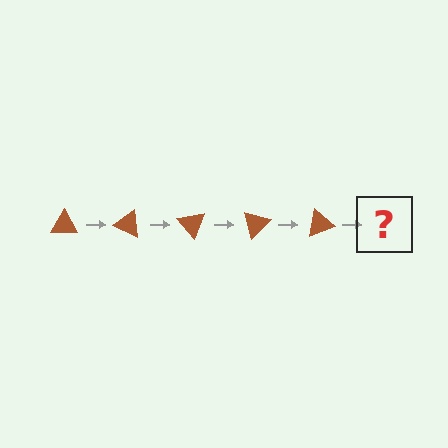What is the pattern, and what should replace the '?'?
The pattern is that the triangle rotates 25 degrees each step. The '?' should be a brown triangle rotated 125 degrees.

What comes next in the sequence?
The next element should be a brown triangle rotated 125 degrees.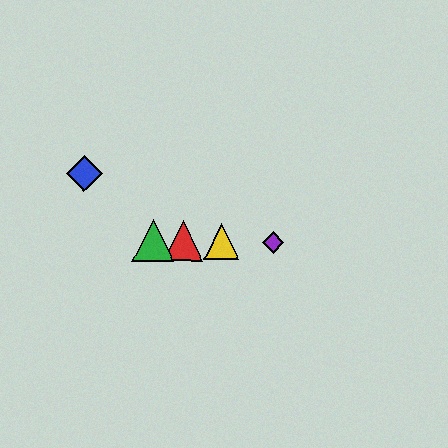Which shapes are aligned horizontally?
The red triangle, the green triangle, the yellow triangle, the purple diamond are aligned horizontally.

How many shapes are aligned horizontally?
4 shapes (the red triangle, the green triangle, the yellow triangle, the purple diamond) are aligned horizontally.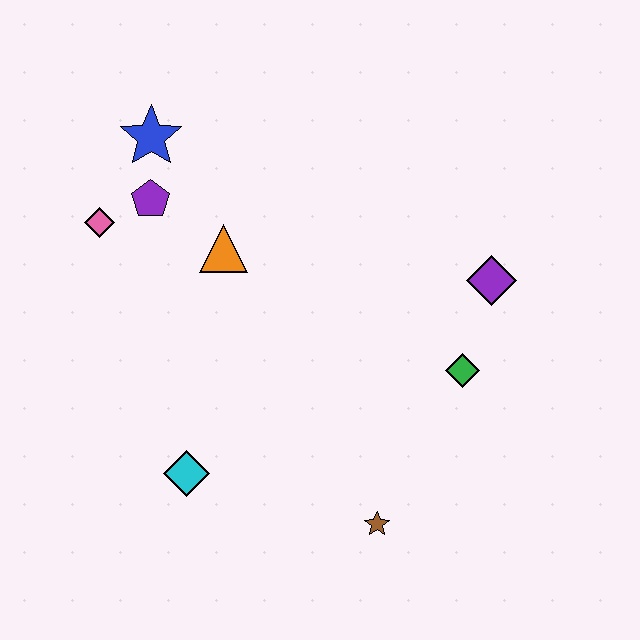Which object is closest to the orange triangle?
The purple pentagon is closest to the orange triangle.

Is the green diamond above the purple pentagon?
No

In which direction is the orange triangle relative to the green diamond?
The orange triangle is to the left of the green diamond.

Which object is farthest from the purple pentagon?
The brown star is farthest from the purple pentagon.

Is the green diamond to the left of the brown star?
No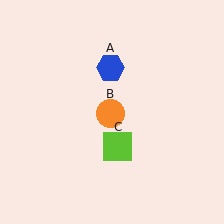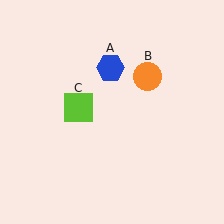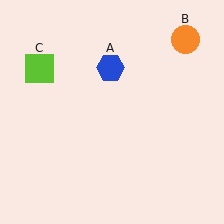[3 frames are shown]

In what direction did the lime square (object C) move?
The lime square (object C) moved up and to the left.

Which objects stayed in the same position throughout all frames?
Blue hexagon (object A) remained stationary.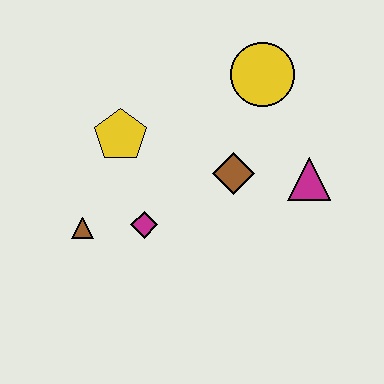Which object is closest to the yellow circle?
The brown diamond is closest to the yellow circle.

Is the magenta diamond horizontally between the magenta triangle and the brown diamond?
No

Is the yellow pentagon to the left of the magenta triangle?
Yes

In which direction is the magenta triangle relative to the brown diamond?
The magenta triangle is to the right of the brown diamond.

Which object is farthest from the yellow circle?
The brown triangle is farthest from the yellow circle.